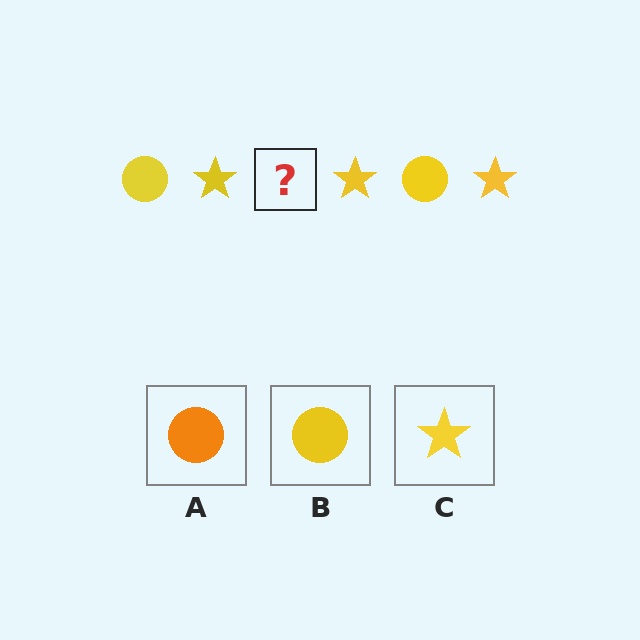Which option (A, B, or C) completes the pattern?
B.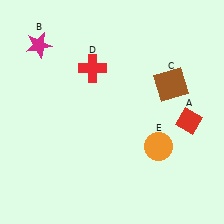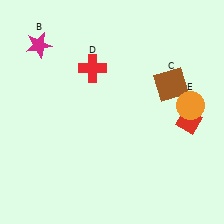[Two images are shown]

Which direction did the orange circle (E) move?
The orange circle (E) moved up.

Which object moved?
The orange circle (E) moved up.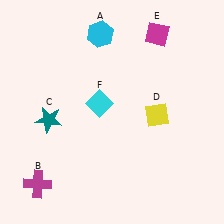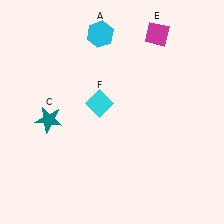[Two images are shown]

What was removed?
The yellow diamond (D), the magenta cross (B) were removed in Image 2.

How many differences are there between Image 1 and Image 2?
There are 2 differences between the two images.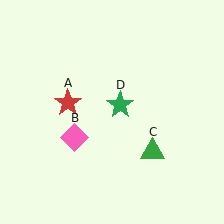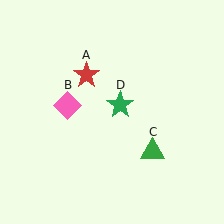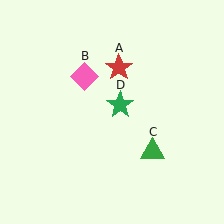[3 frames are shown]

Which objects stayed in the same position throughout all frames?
Green triangle (object C) and green star (object D) remained stationary.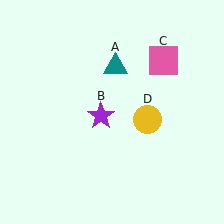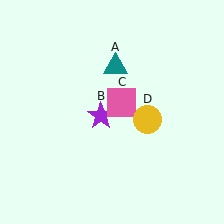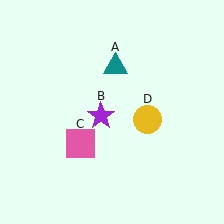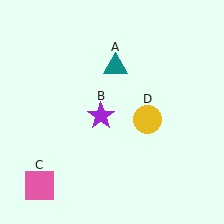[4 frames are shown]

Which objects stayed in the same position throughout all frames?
Teal triangle (object A) and purple star (object B) and yellow circle (object D) remained stationary.